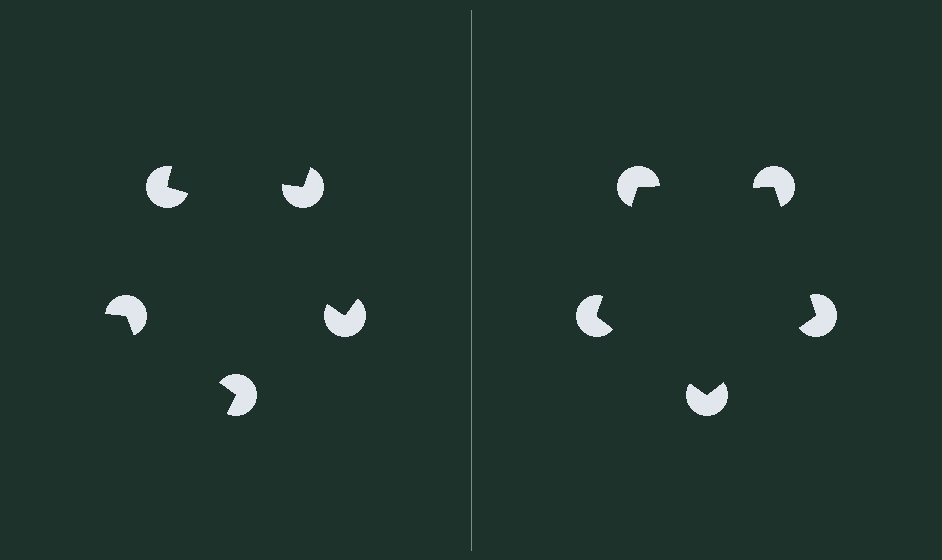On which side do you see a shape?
An illusory pentagon appears on the right side. On the left side the wedge cuts are rotated, so no coherent shape forms.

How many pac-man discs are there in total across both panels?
10 — 5 on each side.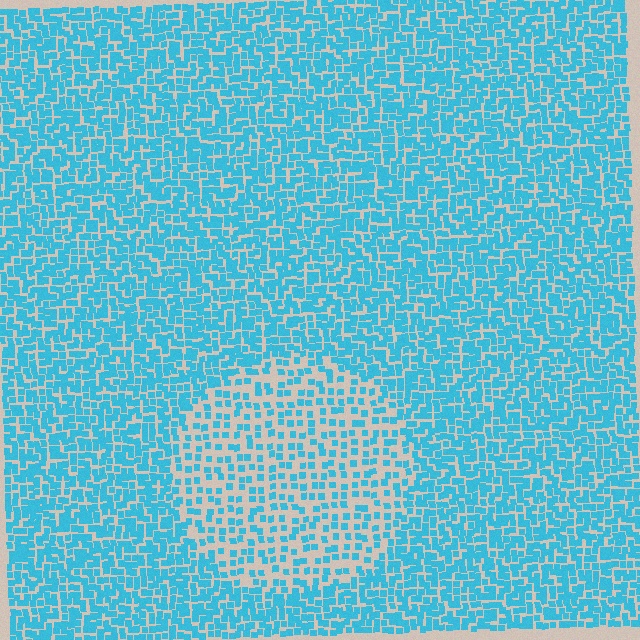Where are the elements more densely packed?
The elements are more densely packed outside the circle boundary.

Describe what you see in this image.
The image contains small cyan elements arranged at two different densities. A circle-shaped region is visible where the elements are less densely packed than the surrounding area.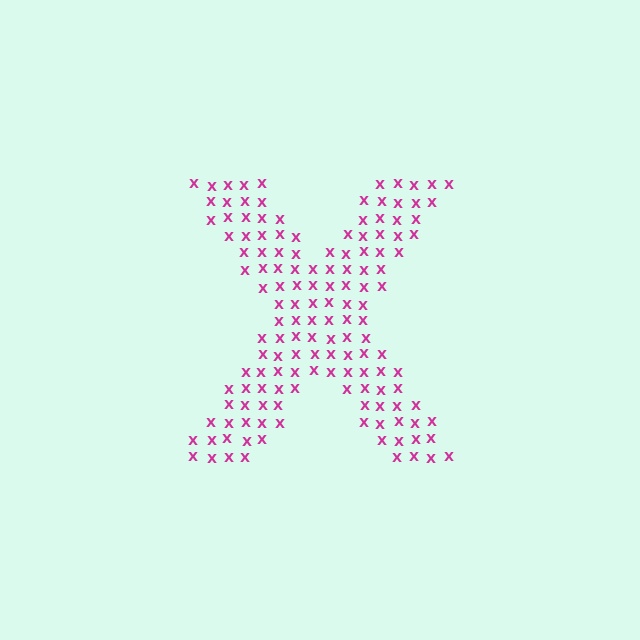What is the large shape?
The large shape is the letter X.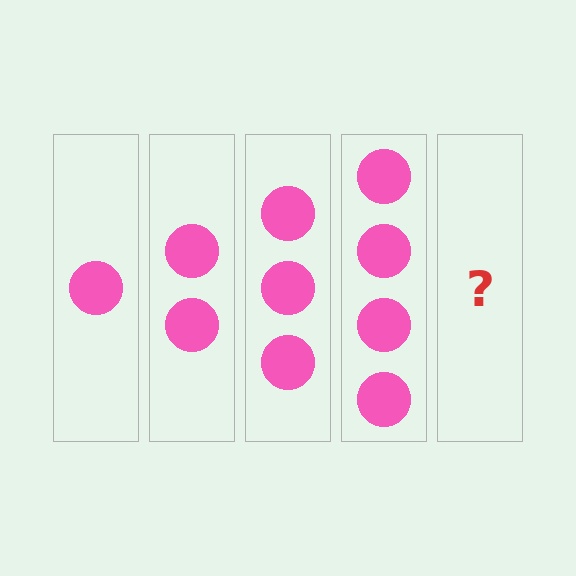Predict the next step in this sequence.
The next step is 5 circles.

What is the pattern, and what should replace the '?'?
The pattern is that each step adds one more circle. The '?' should be 5 circles.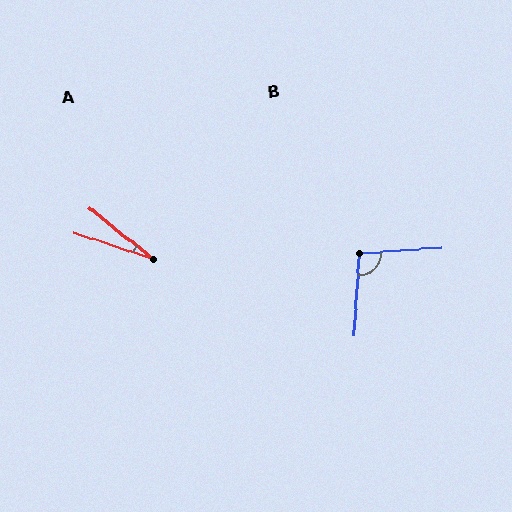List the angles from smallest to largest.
A (20°), B (98°).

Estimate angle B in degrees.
Approximately 98 degrees.